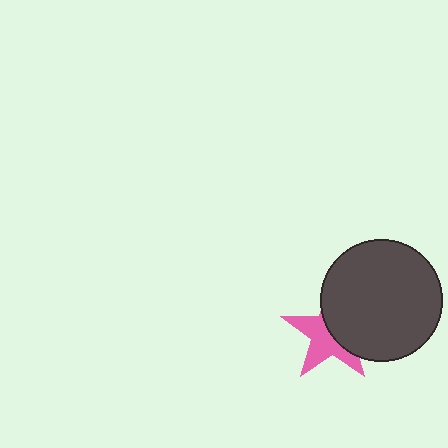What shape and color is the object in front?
The object in front is a dark gray circle.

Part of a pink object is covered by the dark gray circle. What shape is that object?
It is a star.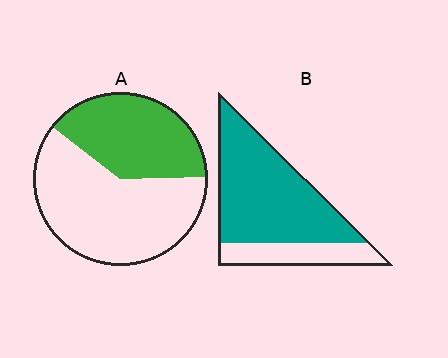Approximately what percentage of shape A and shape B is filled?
A is approximately 40% and B is approximately 75%.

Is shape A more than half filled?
No.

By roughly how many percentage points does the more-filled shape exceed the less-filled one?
By roughly 35 percentage points (B over A).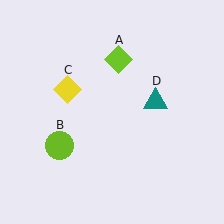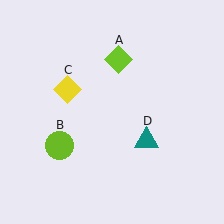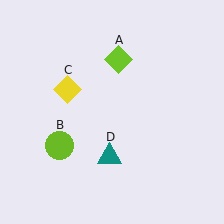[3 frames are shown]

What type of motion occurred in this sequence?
The teal triangle (object D) rotated clockwise around the center of the scene.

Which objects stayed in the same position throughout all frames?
Lime diamond (object A) and lime circle (object B) and yellow diamond (object C) remained stationary.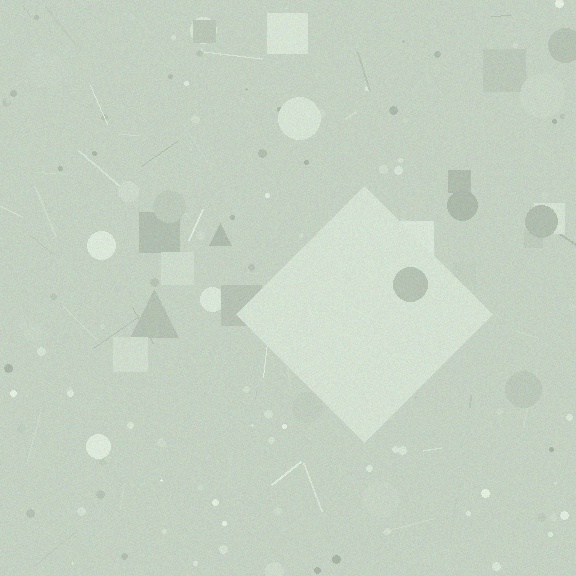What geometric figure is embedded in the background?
A diamond is embedded in the background.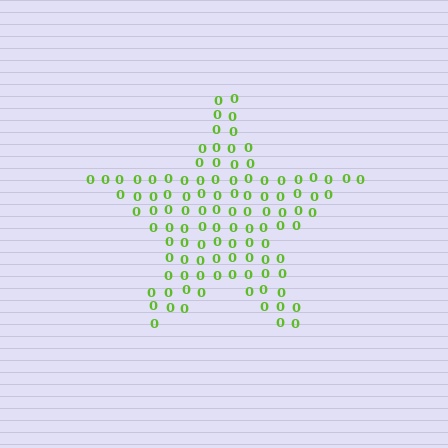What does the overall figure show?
The overall figure shows a star.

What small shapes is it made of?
It is made of small digit 0's.